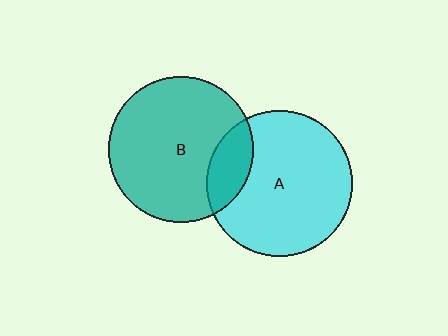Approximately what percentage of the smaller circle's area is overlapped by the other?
Approximately 20%.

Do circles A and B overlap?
Yes.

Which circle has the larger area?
Circle A (cyan).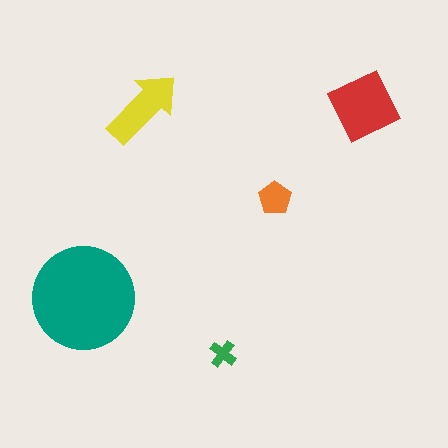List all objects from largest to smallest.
The teal circle, the red diamond, the yellow arrow, the orange pentagon, the green cross.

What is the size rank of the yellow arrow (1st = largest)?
3rd.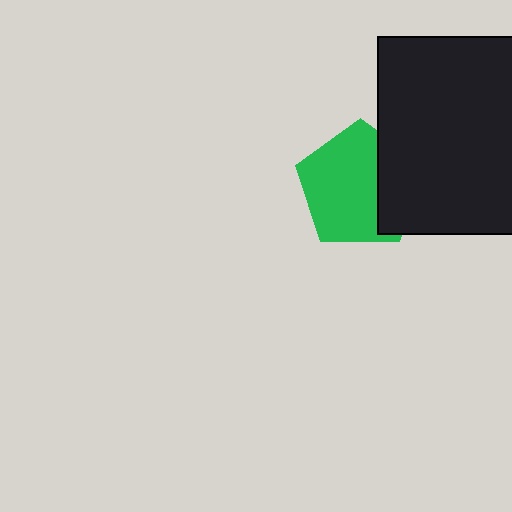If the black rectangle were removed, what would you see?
You would see the complete green pentagon.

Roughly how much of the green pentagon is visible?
Most of it is visible (roughly 70%).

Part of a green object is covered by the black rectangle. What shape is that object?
It is a pentagon.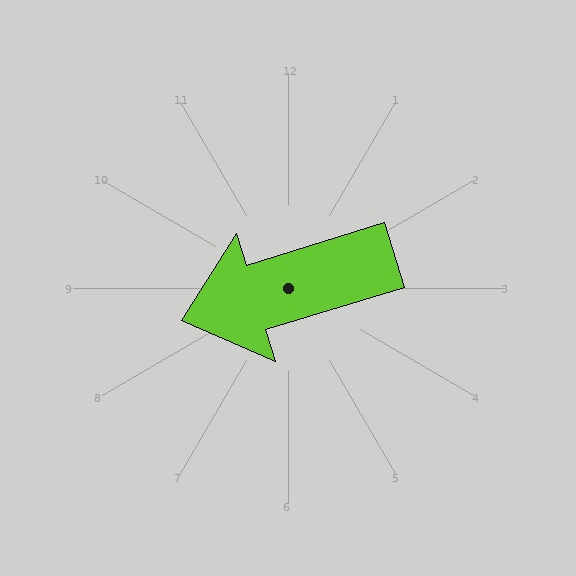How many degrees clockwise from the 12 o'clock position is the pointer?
Approximately 253 degrees.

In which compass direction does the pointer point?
West.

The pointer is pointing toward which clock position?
Roughly 8 o'clock.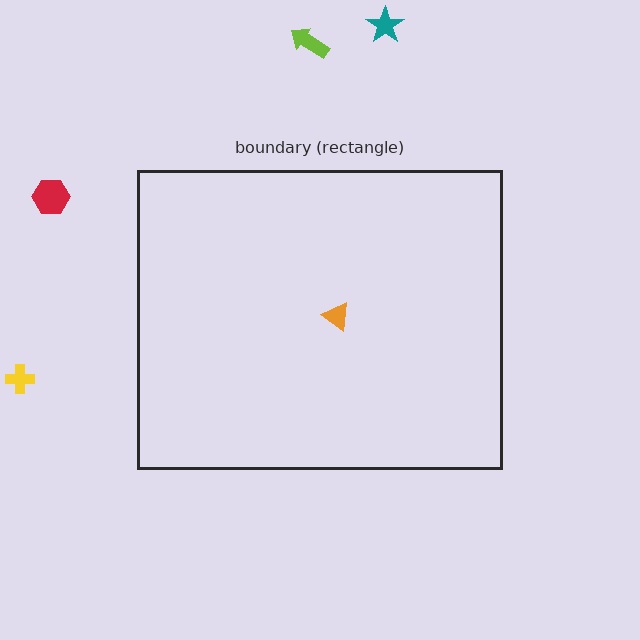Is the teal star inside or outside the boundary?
Outside.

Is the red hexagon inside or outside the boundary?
Outside.